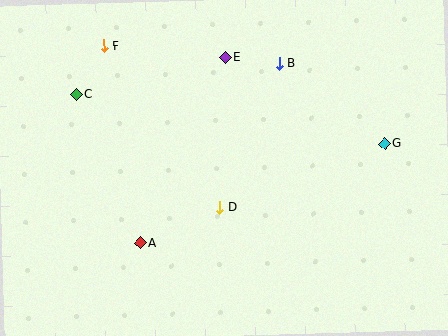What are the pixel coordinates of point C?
Point C is at (76, 94).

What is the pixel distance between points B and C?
The distance between B and C is 205 pixels.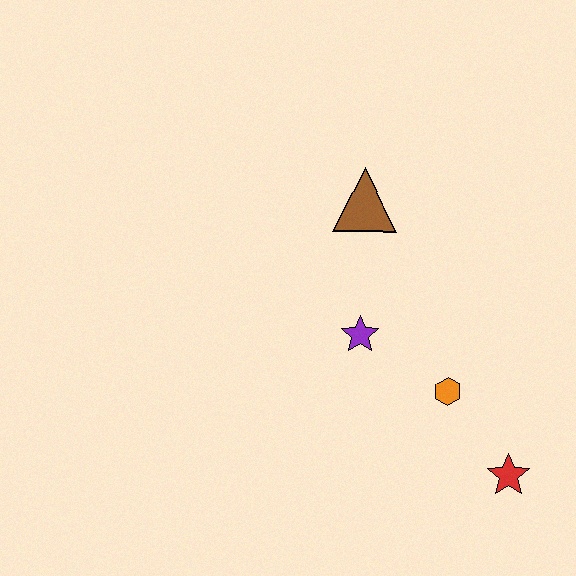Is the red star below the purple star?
Yes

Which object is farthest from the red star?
The brown triangle is farthest from the red star.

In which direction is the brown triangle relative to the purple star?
The brown triangle is above the purple star.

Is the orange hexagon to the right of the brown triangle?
Yes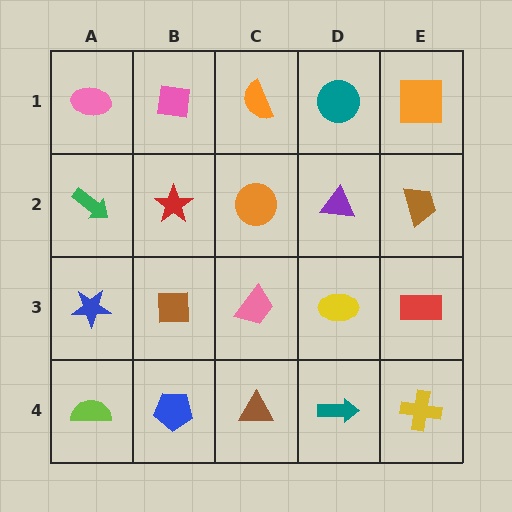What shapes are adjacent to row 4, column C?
A pink trapezoid (row 3, column C), a blue pentagon (row 4, column B), a teal arrow (row 4, column D).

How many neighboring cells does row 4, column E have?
2.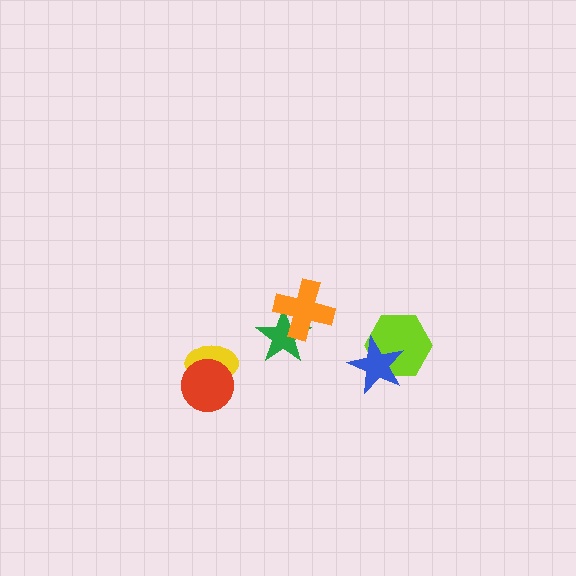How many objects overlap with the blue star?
1 object overlaps with the blue star.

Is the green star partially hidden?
Yes, it is partially covered by another shape.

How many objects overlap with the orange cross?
1 object overlaps with the orange cross.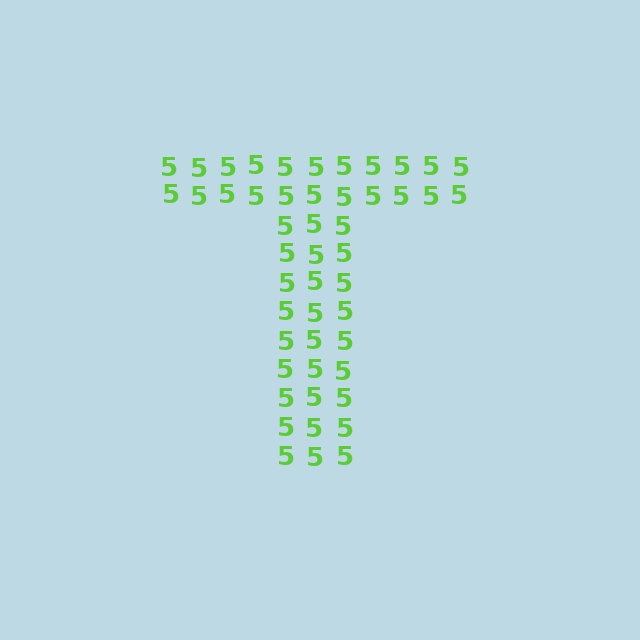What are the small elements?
The small elements are digit 5's.